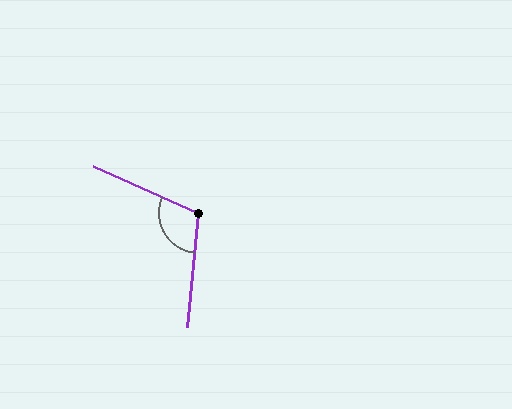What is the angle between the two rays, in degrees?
Approximately 108 degrees.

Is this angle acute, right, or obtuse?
It is obtuse.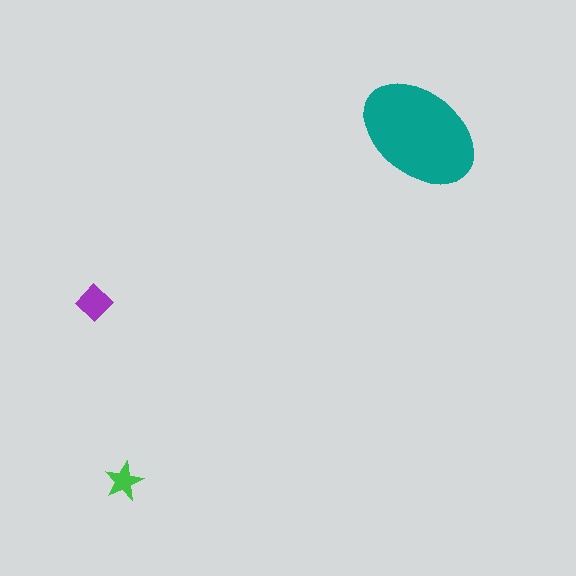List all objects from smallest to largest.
The green star, the purple diamond, the teal ellipse.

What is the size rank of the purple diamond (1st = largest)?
2nd.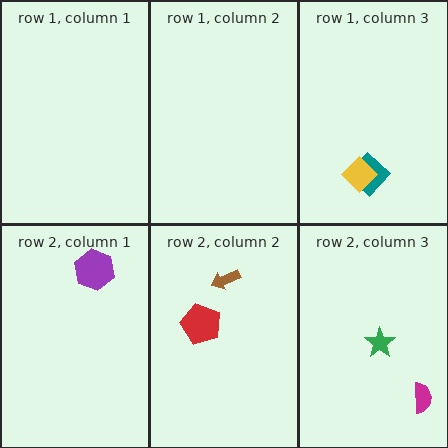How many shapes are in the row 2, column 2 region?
2.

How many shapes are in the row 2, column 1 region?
1.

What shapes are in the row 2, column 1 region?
The purple hexagon.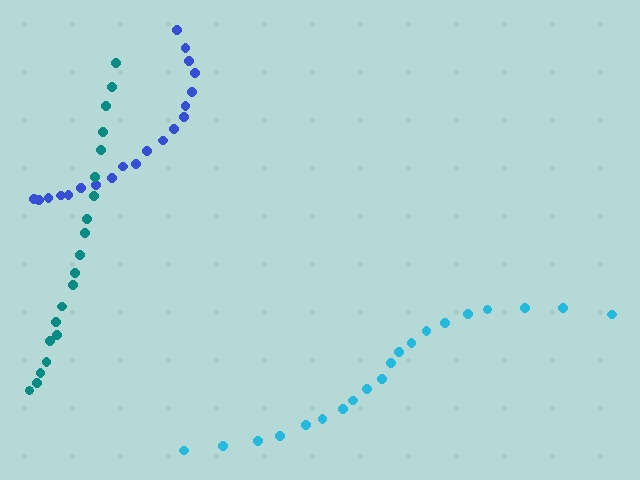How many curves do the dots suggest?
There are 3 distinct paths.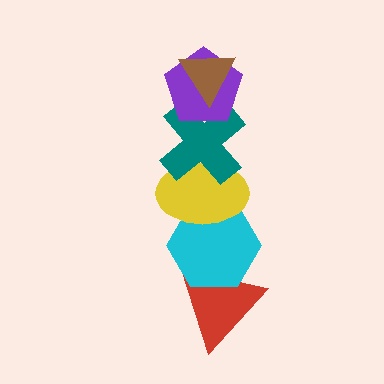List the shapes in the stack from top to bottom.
From top to bottom: the brown triangle, the purple pentagon, the teal cross, the yellow ellipse, the cyan hexagon, the red triangle.